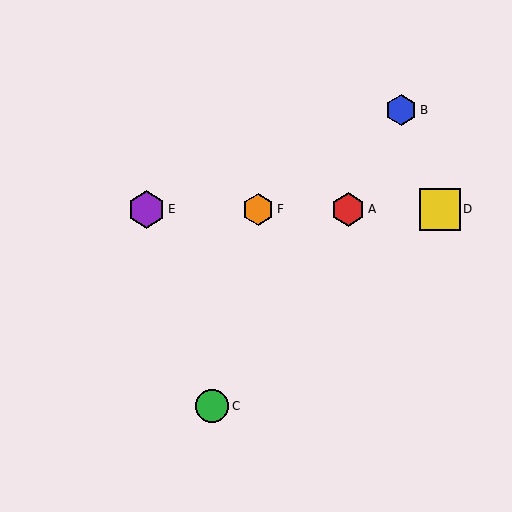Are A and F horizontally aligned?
Yes, both are at y≈209.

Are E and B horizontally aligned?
No, E is at y≈209 and B is at y≈110.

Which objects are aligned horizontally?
Objects A, D, E, F are aligned horizontally.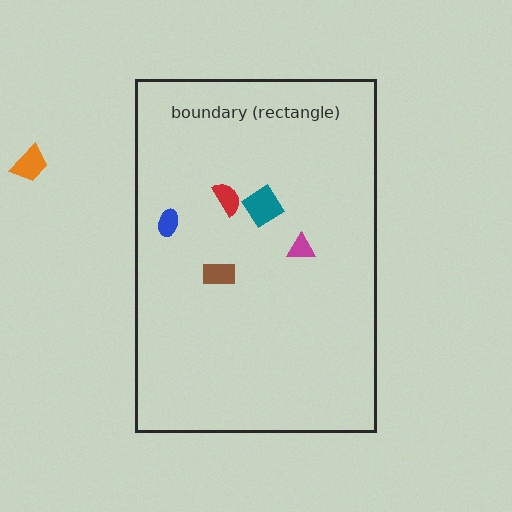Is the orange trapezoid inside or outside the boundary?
Outside.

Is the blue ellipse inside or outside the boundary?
Inside.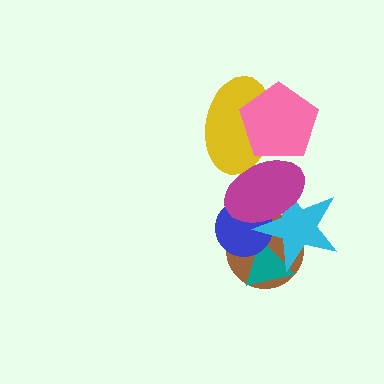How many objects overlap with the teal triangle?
3 objects overlap with the teal triangle.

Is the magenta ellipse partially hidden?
Yes, it is partially covered by another shape.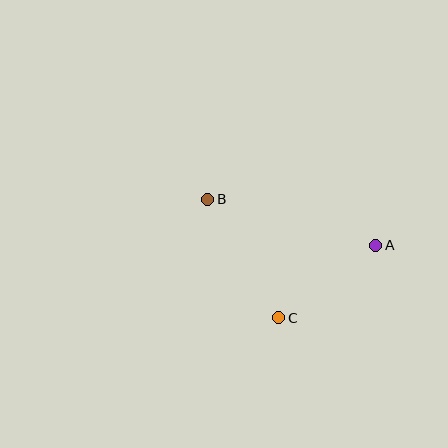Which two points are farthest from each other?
Points A and B are farthest from each other.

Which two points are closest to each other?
Points A and C are closest to each other.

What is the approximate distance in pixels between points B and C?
The distance between B and C is approximately 138 pixels.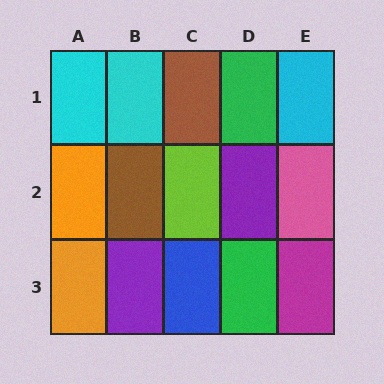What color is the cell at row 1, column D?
Green.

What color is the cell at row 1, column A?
Cyan.